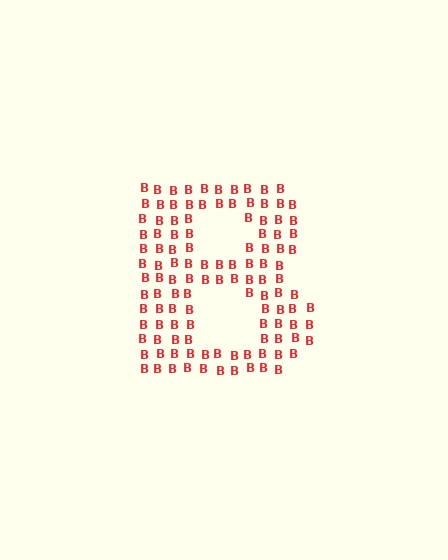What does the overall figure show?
The overall figure shows the letter B.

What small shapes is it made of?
It is made of small letter B's.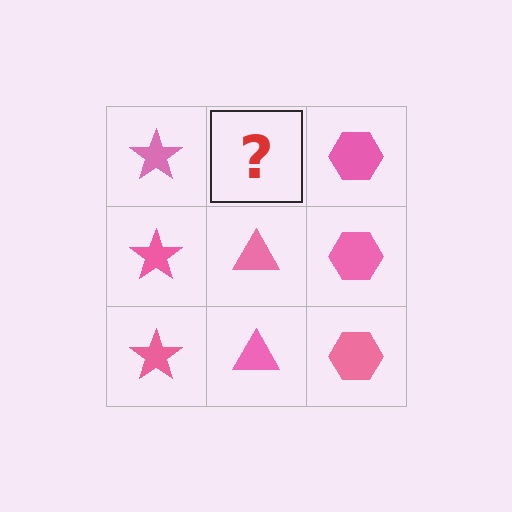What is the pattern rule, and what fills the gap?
The rule is that each column has a consistent shape. The gap should be filled with a pink triangle.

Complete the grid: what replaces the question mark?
The question mark should be replaced with a pink triangle.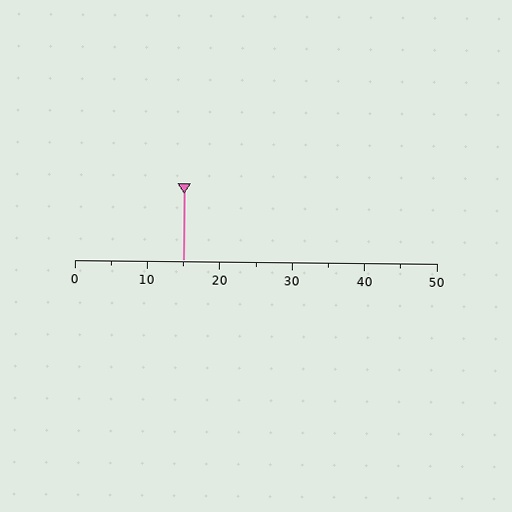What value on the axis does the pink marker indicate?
The marker indicates approximately 15.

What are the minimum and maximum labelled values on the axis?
The axis runs from 0 to 50.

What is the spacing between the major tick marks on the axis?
The major ticks are spaced 10 apart.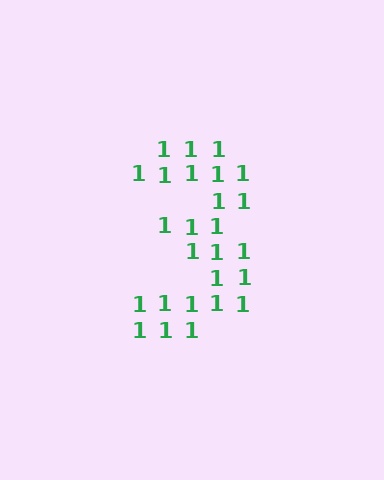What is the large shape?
The large shape is the digit 3.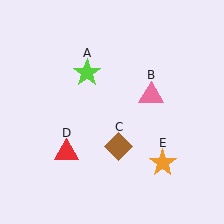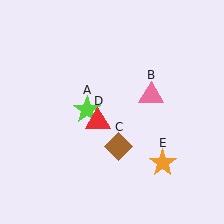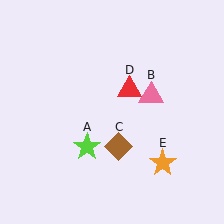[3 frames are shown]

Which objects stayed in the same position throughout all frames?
Pink triangle (object B) and brown diamond (object C) and orange star (object E) remained stationary.